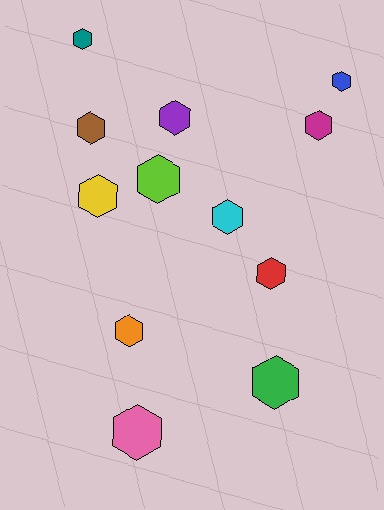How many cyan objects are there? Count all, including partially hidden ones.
There is 1 cyan object.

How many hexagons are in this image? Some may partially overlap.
There are 12 hexagons.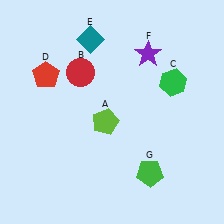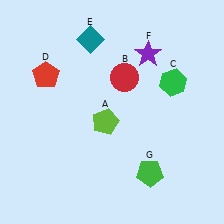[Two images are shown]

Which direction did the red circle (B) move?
The red circle (B) moved right.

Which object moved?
The red circle (B) moved right.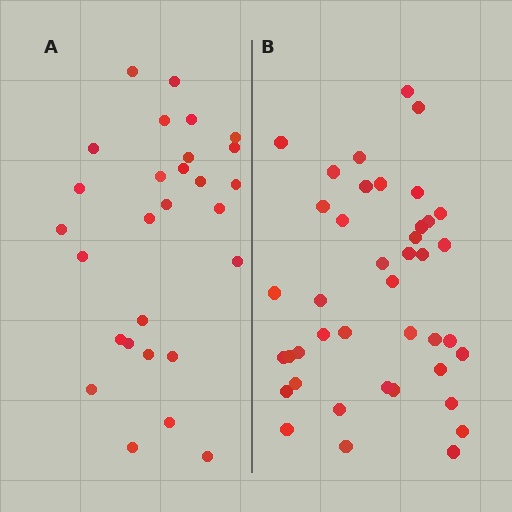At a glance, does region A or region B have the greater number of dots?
Region B (the right region) has more dots.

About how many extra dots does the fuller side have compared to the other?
Region B has approximately 15 more dots than region A.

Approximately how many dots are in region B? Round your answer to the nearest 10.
About 40 dots. (The exact count is 41, which rounds to 40.)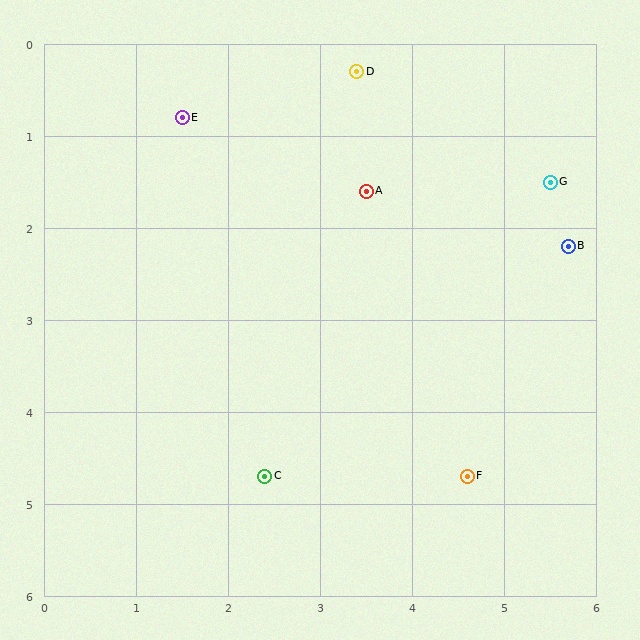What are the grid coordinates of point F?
Point F is at approximately (4.6, 4.7).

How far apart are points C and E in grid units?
Points C and E are about 4.0 grid units apart.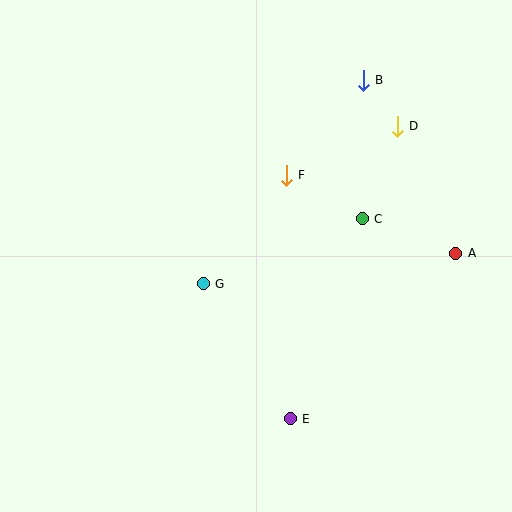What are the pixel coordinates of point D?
Point D is at (397, 126).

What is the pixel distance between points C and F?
The distance between C and F is 87 pixels.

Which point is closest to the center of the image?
Point G at (203, 284) is closest to the center.